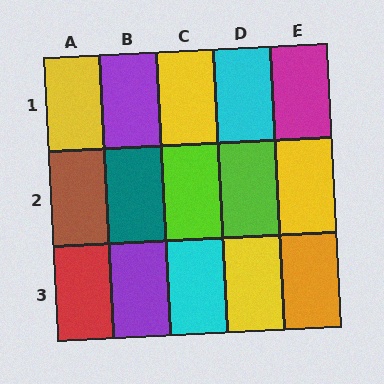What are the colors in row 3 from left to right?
Red, purple, cyan, yellow, orange.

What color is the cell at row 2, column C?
Lime.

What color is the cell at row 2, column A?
Brown.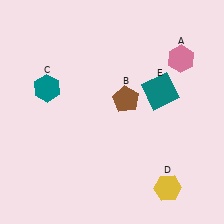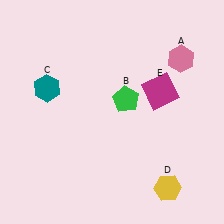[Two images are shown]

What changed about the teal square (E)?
In Image 1, E is teal. In Image 2, it changed to magenta.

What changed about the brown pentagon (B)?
In Image 1, B is brown. In Image 2, it changed to green.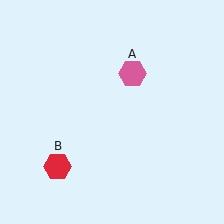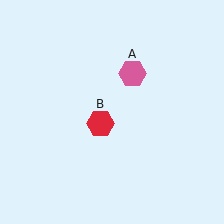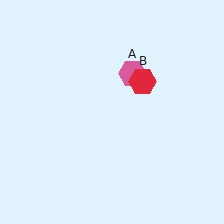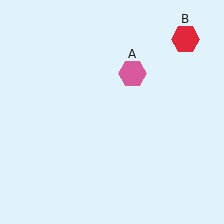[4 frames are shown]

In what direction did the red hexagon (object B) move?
The red hexagon (object B) moved up and to the right.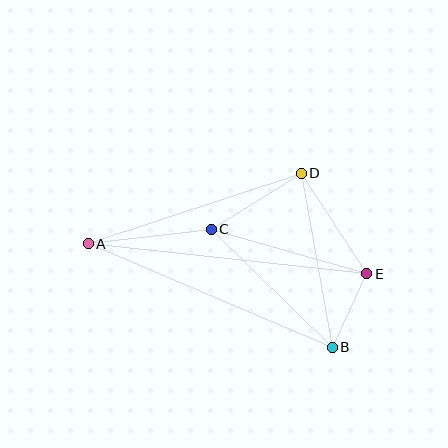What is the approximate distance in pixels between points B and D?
The distance between B and D is approximately 177 pixels.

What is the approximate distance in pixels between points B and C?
The distance between B and C is approximately 169 pixels.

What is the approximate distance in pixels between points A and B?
The distance between A and B is approximately 265 pixels.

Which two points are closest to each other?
Points B and E are closest to each other.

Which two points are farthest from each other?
Points A and E are farthest from each other.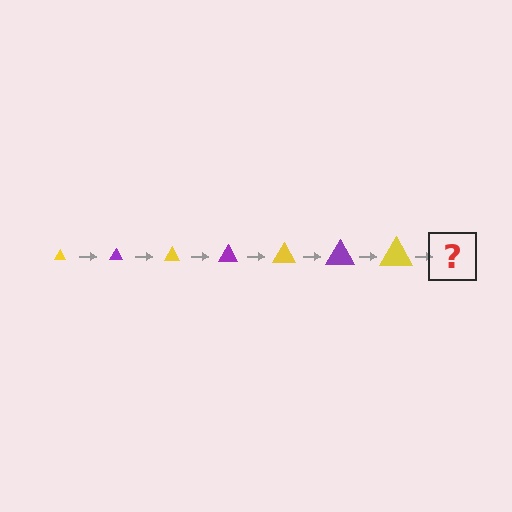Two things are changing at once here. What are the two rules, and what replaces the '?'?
The two rules are that the triangle grows larger each step and the color cycles through yellow and purple. The '?' should be a purple triangle, larger than the previous one.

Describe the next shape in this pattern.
It should be a purple triangle, larger than the previous one.